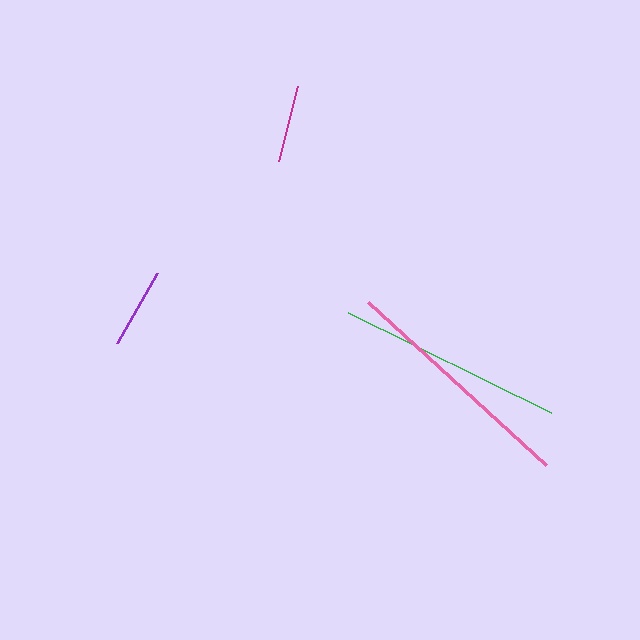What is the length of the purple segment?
The purple segment is approximately 81 pixels long.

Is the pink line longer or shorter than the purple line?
The pink line is longer than the purple line.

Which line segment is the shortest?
The magenta line is the shortest at approximately 78 pixels.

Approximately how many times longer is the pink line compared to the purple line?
The pink line is approximately 3.0 times the length of the purple line.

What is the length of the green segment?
The green segment is approximately 226 pixels long.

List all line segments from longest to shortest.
From longest to shortest: pink, green, purple, magenta.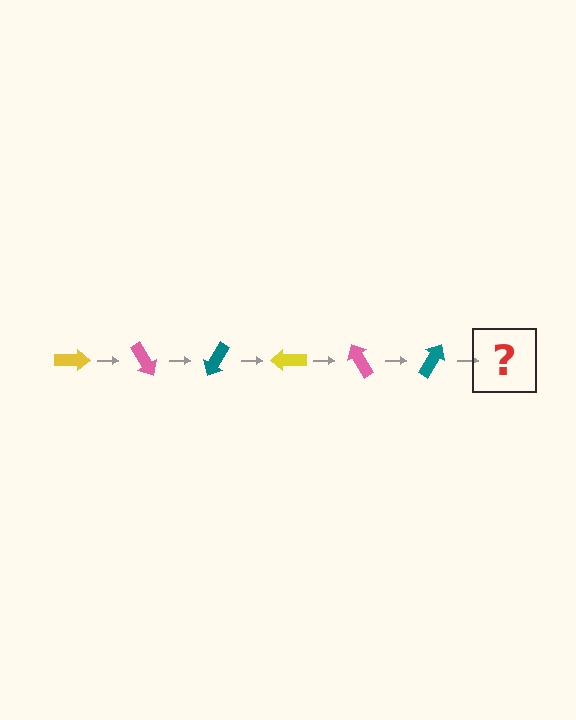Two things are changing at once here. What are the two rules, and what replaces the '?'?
The two rules are that it rotates 60 degrees each step and the color cycles through yellow, pink, and teal. The '?' should be a yellow arrow, rotated 360 degrees from the start.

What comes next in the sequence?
The next element should be a yellow arrow, rotated 360 degrees from the start.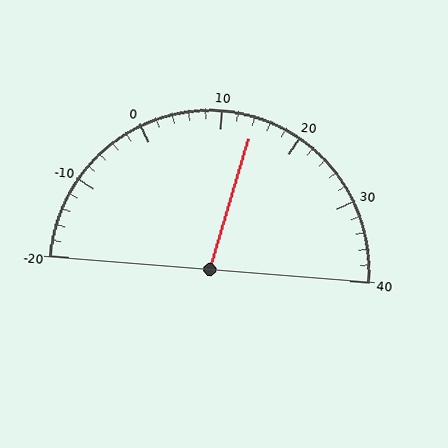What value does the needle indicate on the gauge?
The needle indicates approximately 14.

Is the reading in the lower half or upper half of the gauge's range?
The reading is in the upper half of the range (-20 to 40).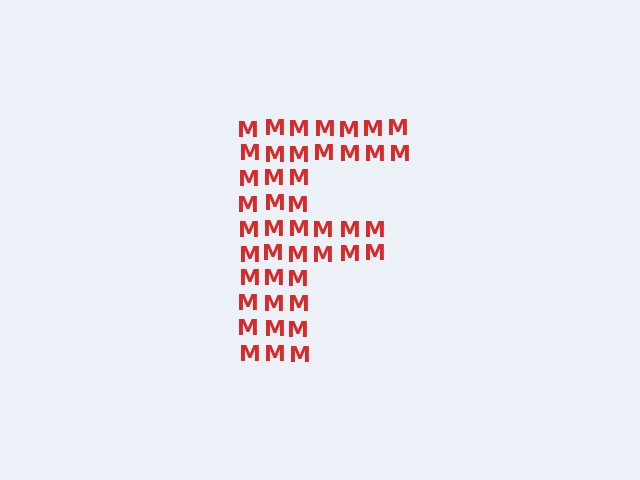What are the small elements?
The small elements are letter M's.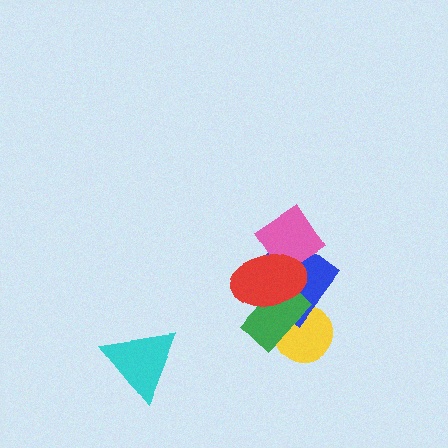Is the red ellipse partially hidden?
No, no other shape covers it.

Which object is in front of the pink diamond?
The red ellipse is in front of the pink diamond.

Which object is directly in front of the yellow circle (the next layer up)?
The blue diamond is directly in front of the yellow circle.